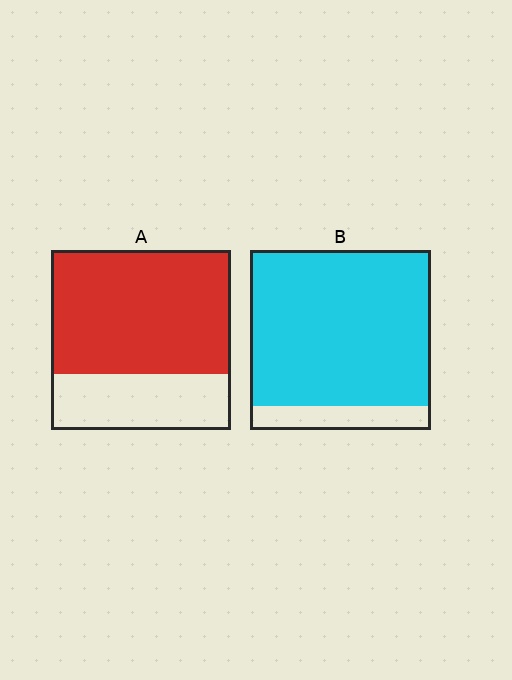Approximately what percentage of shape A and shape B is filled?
A is approximately 70% and B is approximately 85%.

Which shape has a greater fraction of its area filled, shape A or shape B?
Shape B.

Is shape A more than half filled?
Yes.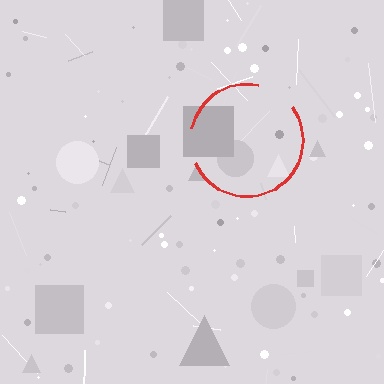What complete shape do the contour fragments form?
The contour fragments form a circle.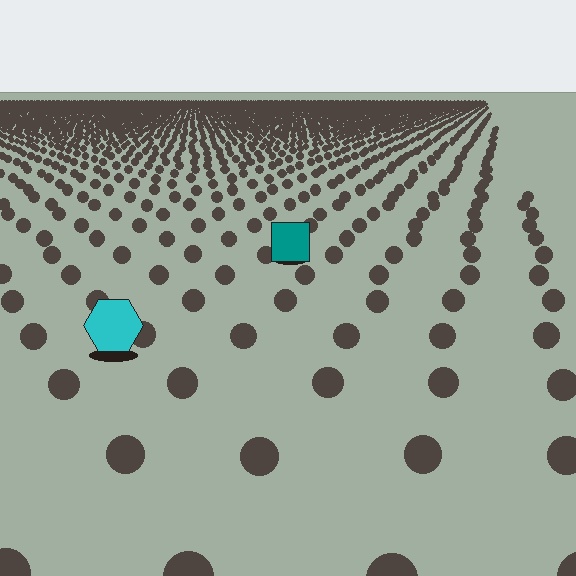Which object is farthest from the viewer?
The teal square is farthest from the viewer. It appears smaller and the ground texture around it is denser.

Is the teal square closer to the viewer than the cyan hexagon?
No. The cyan hexagon is closer — you can tell from the texture gradient: the ground texture is coarser near it.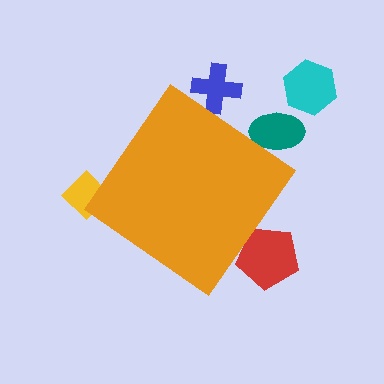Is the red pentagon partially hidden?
Yes, the red pentagon is partially hidden behind the orange diamond.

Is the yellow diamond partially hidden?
Yes, the yellow diamond is partially hidden behind the orange diamond.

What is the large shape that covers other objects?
An orange diamond.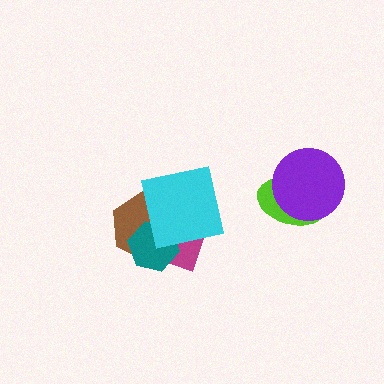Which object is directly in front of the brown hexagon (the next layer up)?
The teal hexagon is directly in front of the brown hexagon.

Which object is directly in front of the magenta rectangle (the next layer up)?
The brown hexagon is directly in front of the magenta rectangle.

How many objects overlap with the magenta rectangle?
3 objects overlap with the magenta rectangle.